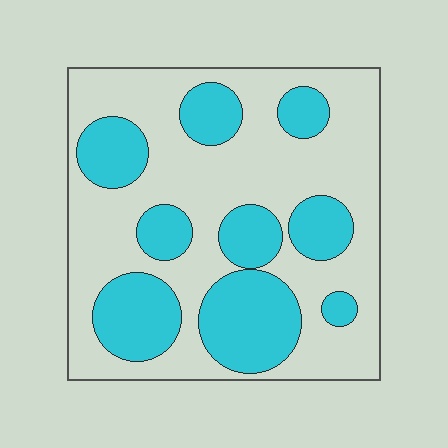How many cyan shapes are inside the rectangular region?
9.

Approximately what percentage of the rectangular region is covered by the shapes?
Approximately 35%.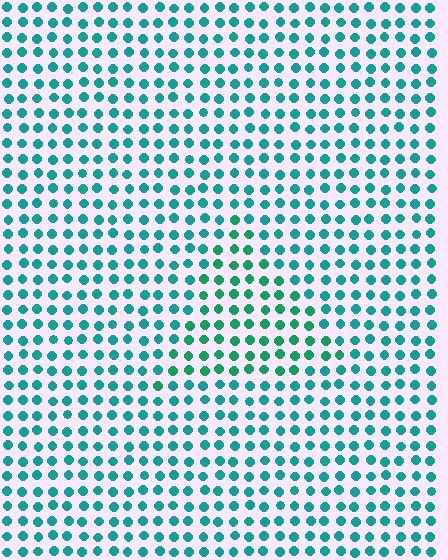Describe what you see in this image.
The image is filled with small teal elements in a uniform arrangement. A triangle-shaped region is visible where the elements are tinted to a slightly different hue, forming a subtle color boundary.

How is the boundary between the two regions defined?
The boundary is defined purely by a slight shift in hue (about 24 degrees). Spacing, size, and orientation are identical on both sides.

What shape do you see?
I see a triangle.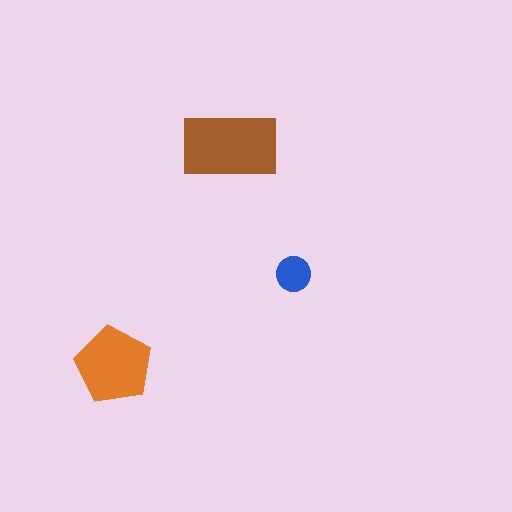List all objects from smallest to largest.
The blue circle, the orange pentagon, the brown rectangle.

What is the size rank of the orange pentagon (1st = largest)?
2nd.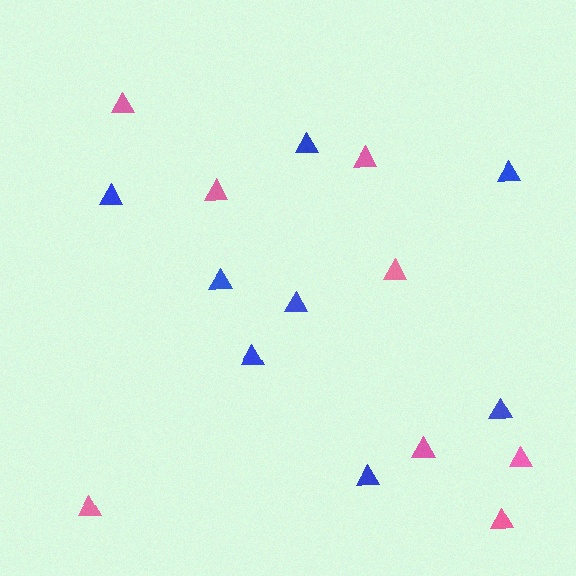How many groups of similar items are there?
There are 2 groups: one group of blue triangles (8) and one group of pink triangles (8).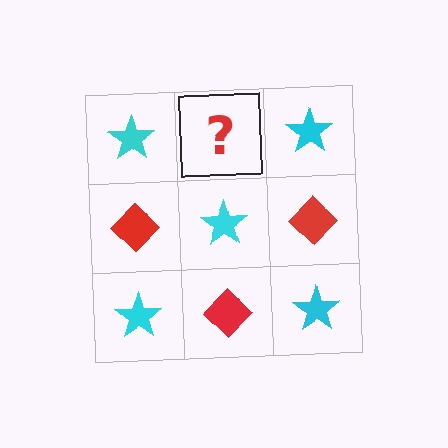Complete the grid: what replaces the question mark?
The question mark should be replaced with a red diamond.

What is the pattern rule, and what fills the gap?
The rule is that it alternates cyan star and red diamond in a checkerboard pattern. The gap should be filled with a red diamond.